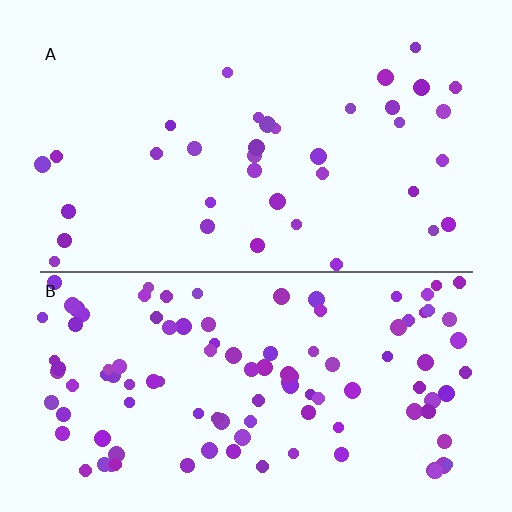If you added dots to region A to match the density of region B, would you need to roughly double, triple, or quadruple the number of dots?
Approximately triple.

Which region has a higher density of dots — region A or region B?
B (the bottom).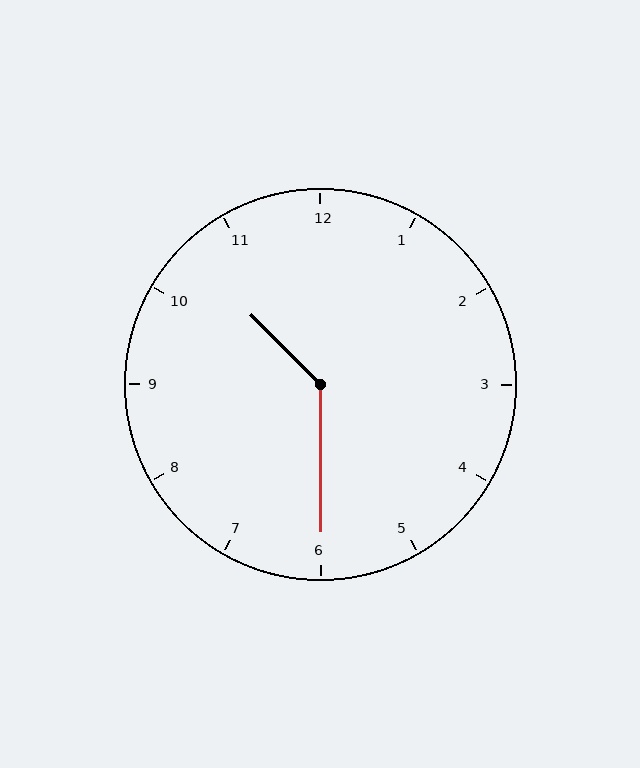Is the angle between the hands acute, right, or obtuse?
It is obtuse.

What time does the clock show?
10:30.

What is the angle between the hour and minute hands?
Approximately 135 degrees.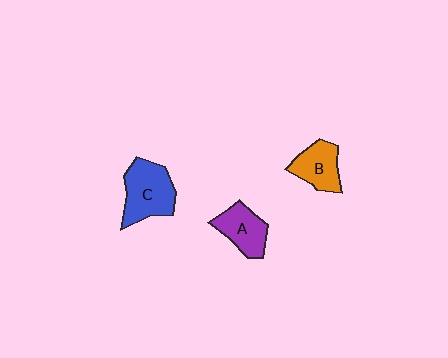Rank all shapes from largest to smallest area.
From largest to smallest: C (blue), A (purple), B (orange).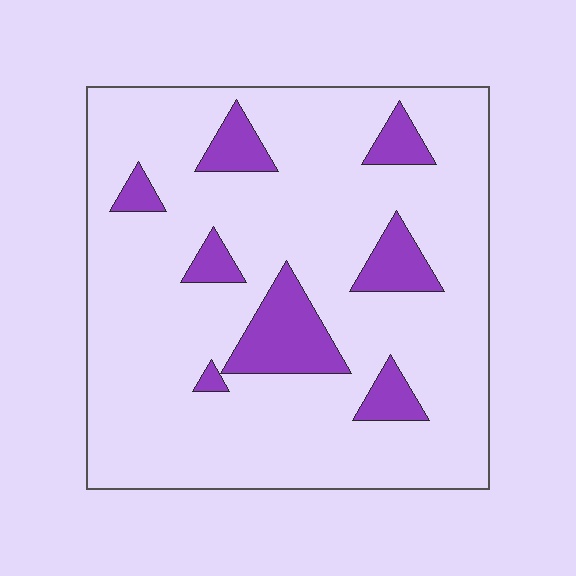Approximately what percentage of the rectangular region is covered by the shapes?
Approximately 15%.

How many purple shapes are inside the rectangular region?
8.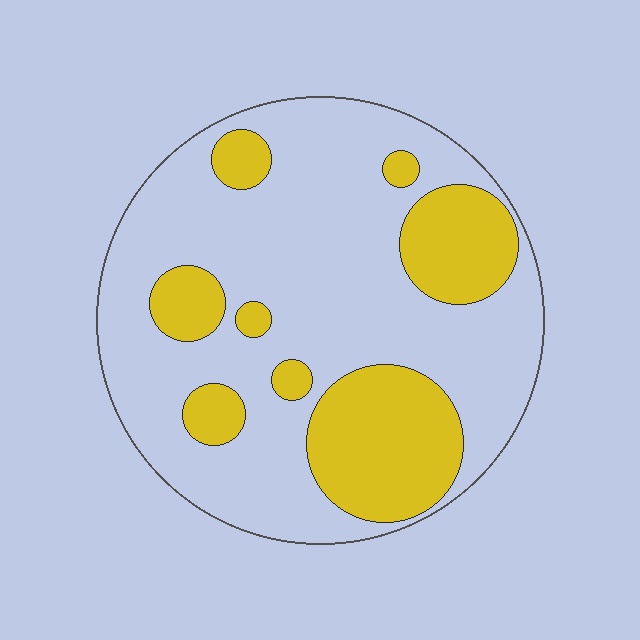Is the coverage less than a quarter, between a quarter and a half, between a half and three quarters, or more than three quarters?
Between a quarter and a half.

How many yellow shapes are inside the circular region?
8.